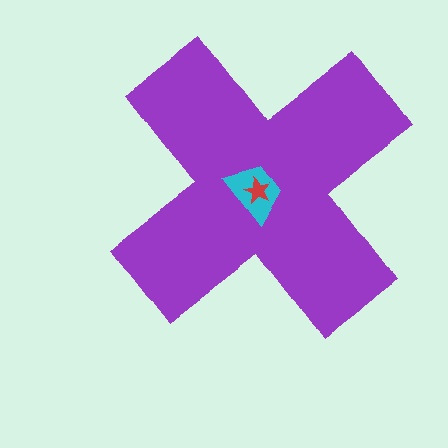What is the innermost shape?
The red star.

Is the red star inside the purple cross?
Yes.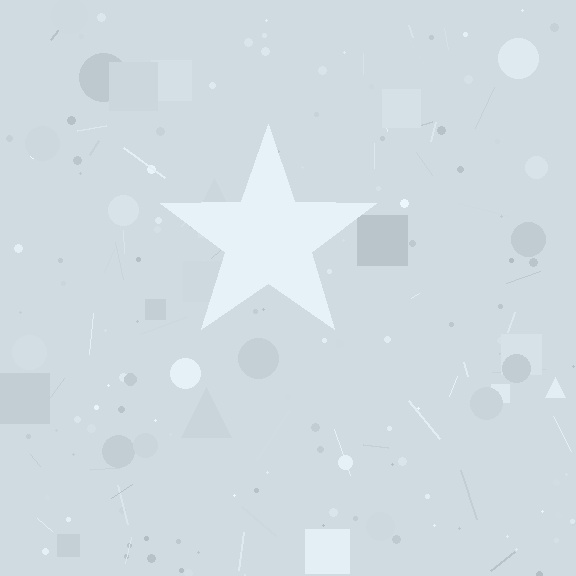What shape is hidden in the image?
A star is hidden in the image.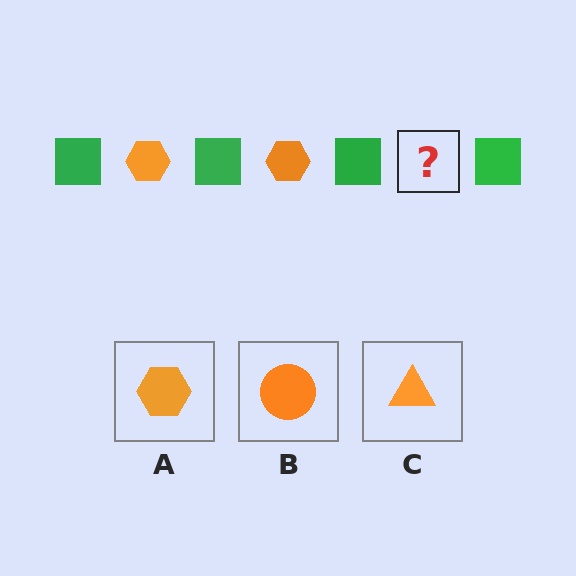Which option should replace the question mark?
Option A.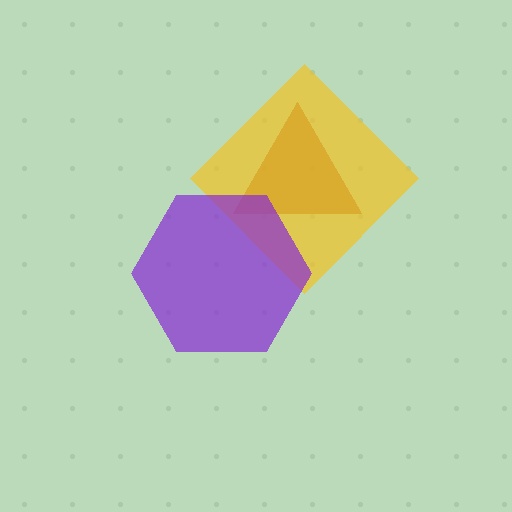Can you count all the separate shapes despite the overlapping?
Yes, there are 3 separate shapes.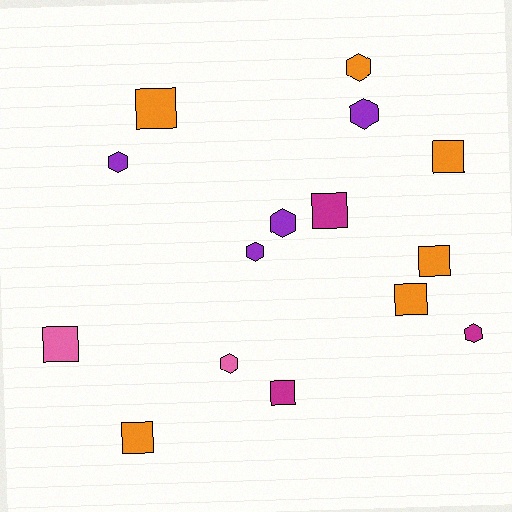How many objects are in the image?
There are 15 objects.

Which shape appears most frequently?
Square, with 8 objects.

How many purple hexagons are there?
There are 4 purple hexagons.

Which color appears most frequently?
Orange, with 6 objects.